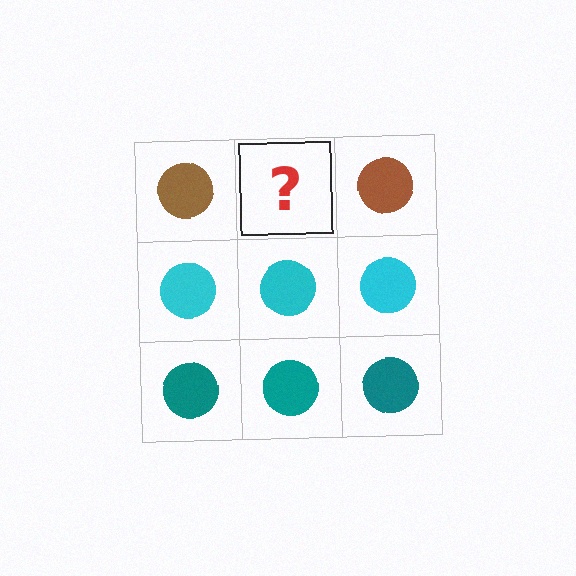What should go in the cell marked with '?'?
The missing cell should contain a brown circle.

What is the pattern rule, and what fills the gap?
The rule is that each row has a consistent color. The gap should be filled with a brown circle.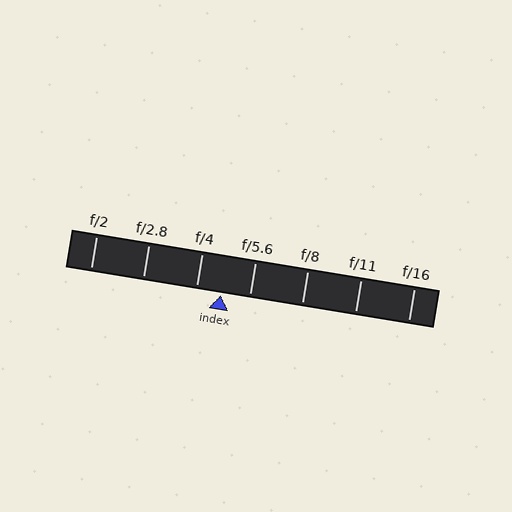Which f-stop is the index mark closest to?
The index mark is closest to f/4.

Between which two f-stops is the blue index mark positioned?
The index mark is between f/4 and f/5.6.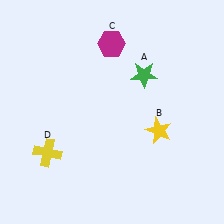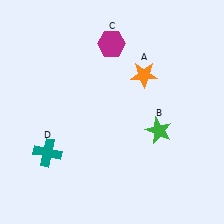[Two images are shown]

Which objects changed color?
A changed from green to orange. B changed from yellow to green. D changed from yellow to teal.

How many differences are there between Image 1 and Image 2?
There are 3 differences between the two images.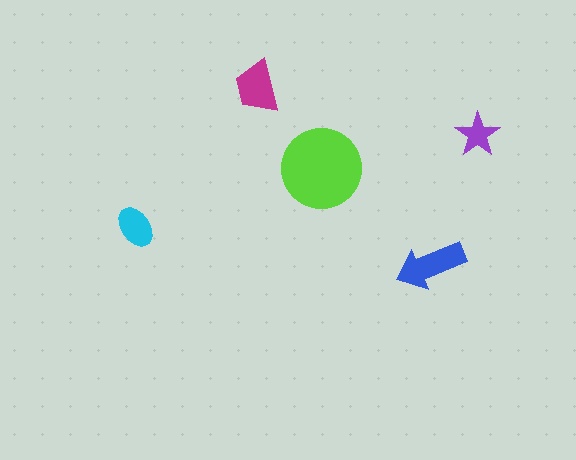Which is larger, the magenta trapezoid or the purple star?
The magenta trapezoid.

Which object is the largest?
The lime circle.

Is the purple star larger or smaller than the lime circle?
Smaller.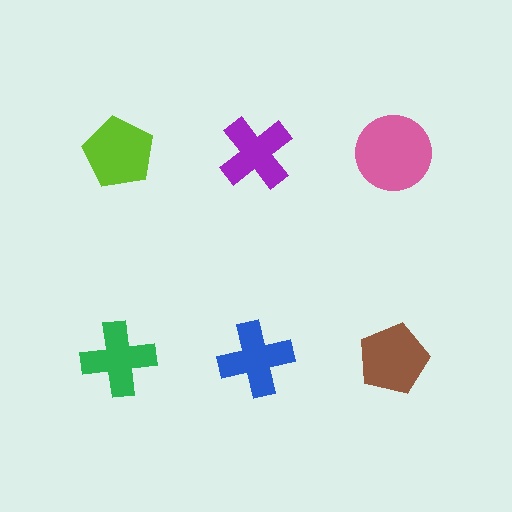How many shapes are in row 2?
3 shapes.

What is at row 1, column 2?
A purple cross.